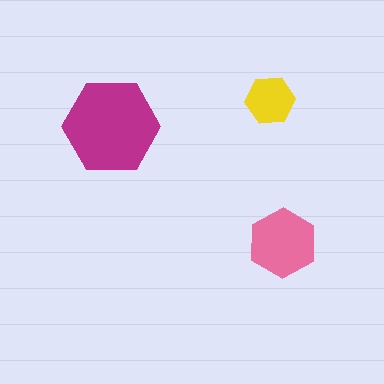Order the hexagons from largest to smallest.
the magenta one, the pink one, the yellow one.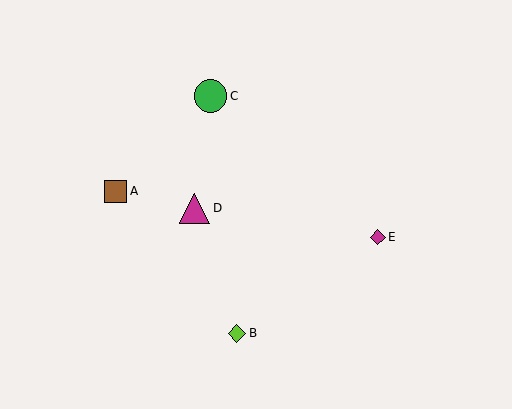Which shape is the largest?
The green circle (labeled C) is the largest.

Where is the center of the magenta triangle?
The center of the magenta triangle is at (195, 209).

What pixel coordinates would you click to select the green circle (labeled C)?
Click at (211, 96) to select the green circle C.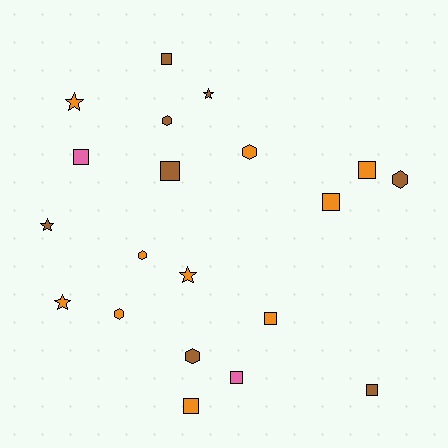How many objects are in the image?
There are 20 objects.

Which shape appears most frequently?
Square, with 9 objects.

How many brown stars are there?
There are 2 brown stars.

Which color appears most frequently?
Orange, with 10 objects.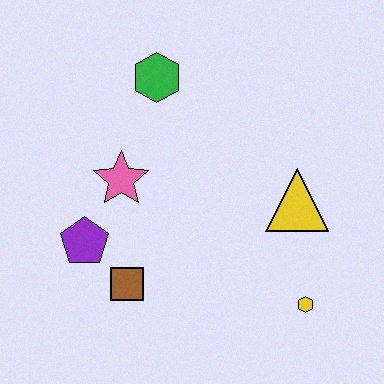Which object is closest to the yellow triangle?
The yellow hexagon is closest to the yellow triangle.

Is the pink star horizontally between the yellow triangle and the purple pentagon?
Yes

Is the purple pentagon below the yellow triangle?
Yes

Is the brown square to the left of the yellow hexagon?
Yes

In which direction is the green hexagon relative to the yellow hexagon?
The green hexagon is above the yellow hexagon.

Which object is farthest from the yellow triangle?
The purple pentagon is farthest from the yellow triangle.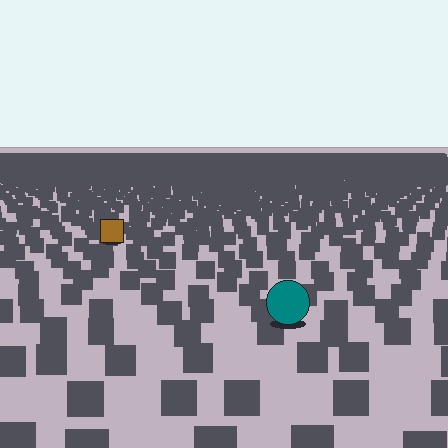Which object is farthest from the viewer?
The brown square is farthest from the viewer. It appears smaller and the ground texture around it is denser.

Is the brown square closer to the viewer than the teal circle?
No. The teal circle is closer — you can tell from the texture gradient: the ground texture is coarser near it.